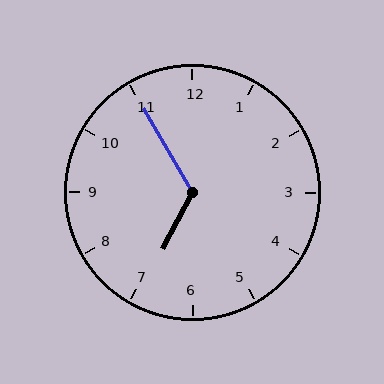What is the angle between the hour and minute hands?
Approximately 122 degrees.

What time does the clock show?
6:55.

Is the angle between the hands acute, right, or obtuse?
It is obtuse.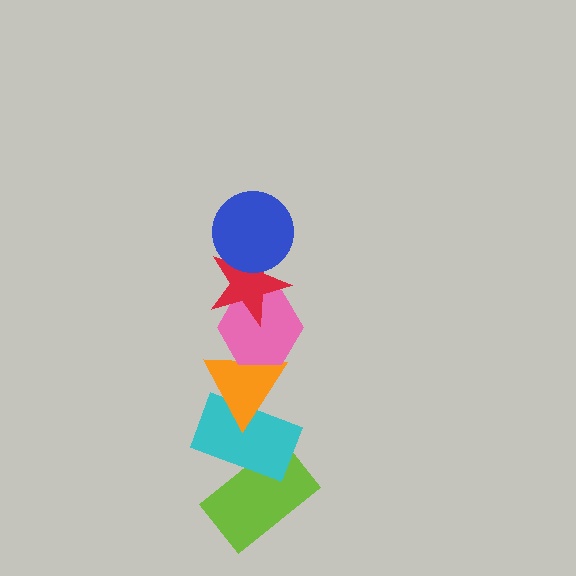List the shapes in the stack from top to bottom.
From top to bottom: the blue circle, the red star, the pink hexagon, the orange triangle, the cyan rectangle, the lime rectangle.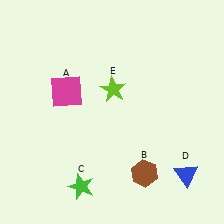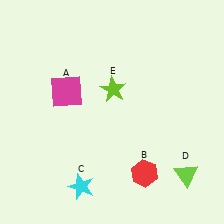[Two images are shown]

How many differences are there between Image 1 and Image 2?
There are 3 differences between the two images.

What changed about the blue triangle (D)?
In Image 1, D is blue. In Image 2, it changed to lime.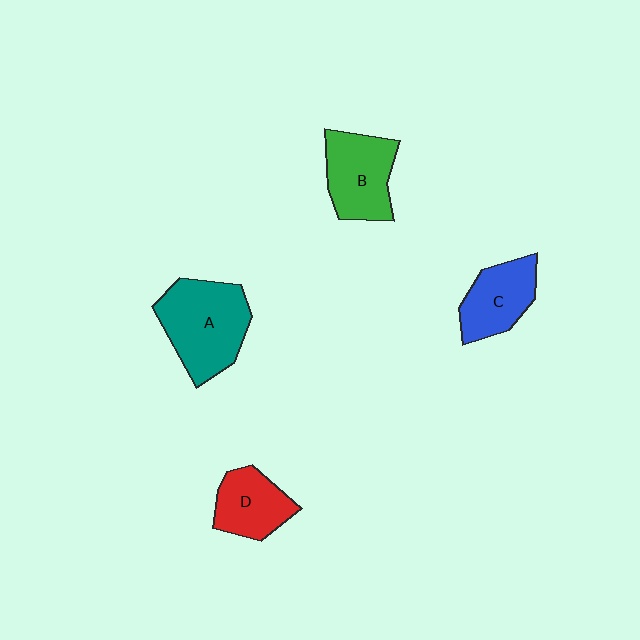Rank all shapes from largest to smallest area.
From largest to smallest: A (teal), B (green), C (blue), D (red).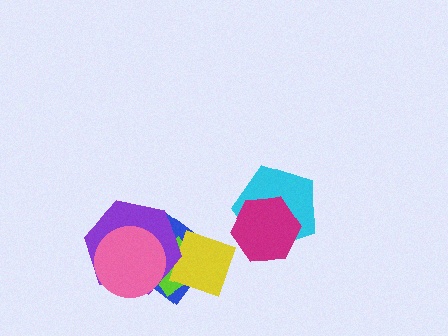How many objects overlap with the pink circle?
3 objects overlap with the pink circle.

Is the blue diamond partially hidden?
Yes, it is partially covered by another shape.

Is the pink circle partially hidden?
No, no other shape covers it.